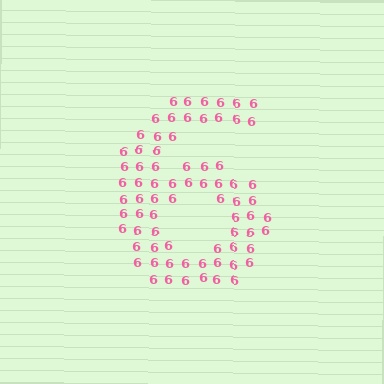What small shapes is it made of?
It is made of small digit 6's.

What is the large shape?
The large shape is the digit 6.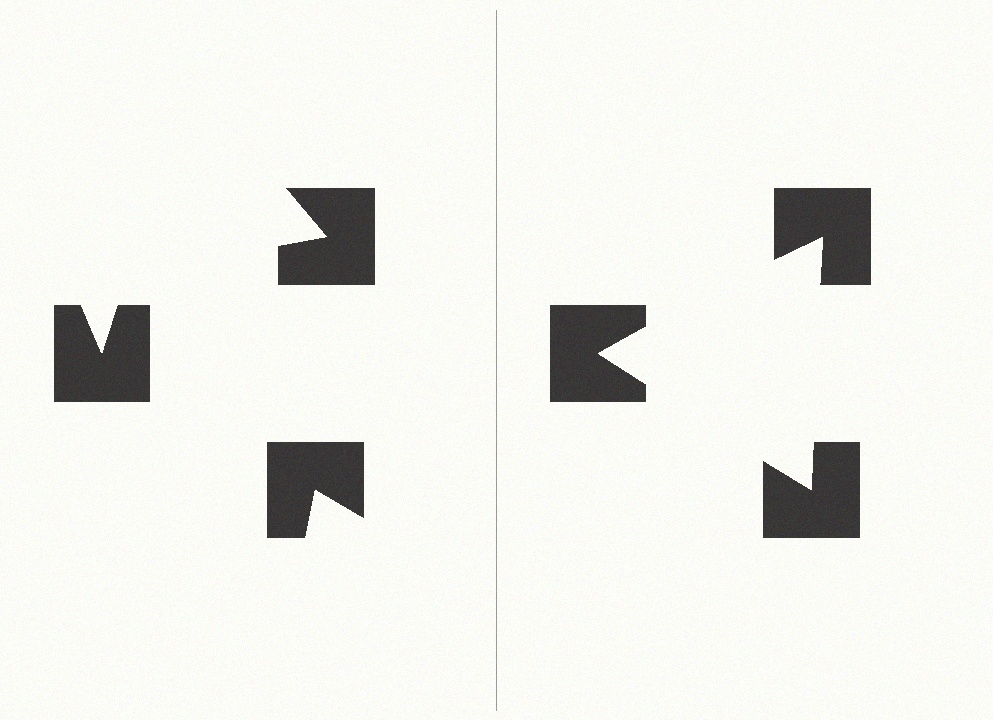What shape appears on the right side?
An illusory triangle.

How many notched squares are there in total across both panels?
6 — 3 on each side.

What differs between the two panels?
The notched squares are positioned identically on both sides; only the wedge orientations differ. On the right they align to a triangle; on the left they are misaligned.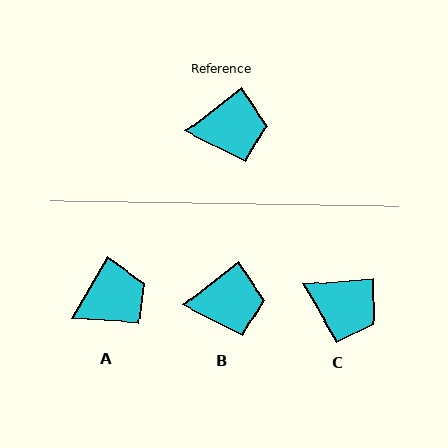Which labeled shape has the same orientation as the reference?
B.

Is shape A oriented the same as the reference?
No, it is off by about 22 degrees.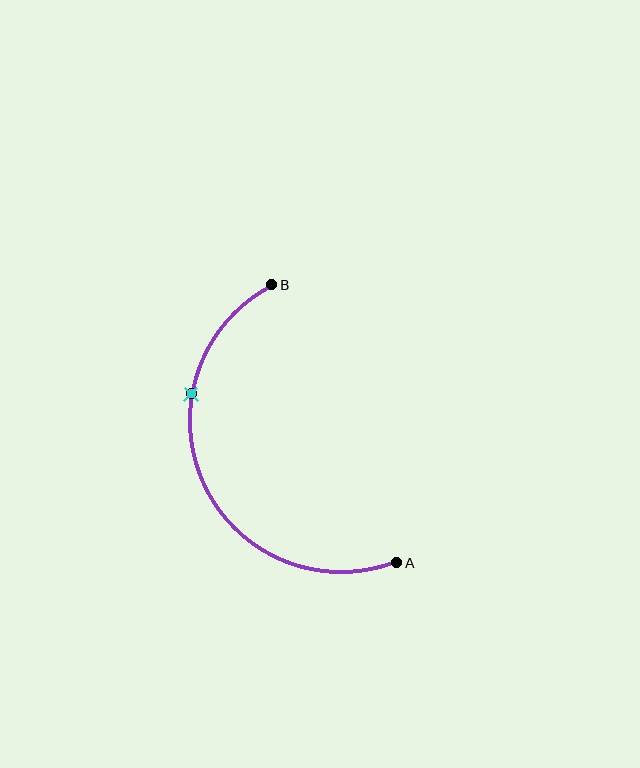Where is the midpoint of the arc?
The arc midpoint is the point on the curve farthest from the straight line joining A and B. It sits to the left of that line.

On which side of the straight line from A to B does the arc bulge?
The arc bulges to the left of the straight line connecting A and B.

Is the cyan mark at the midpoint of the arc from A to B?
No. The cyan mark lies on the arc but is closer to endpoint B. The arc midpoint would be at the point on the curve equidistant along the arc from both A and B.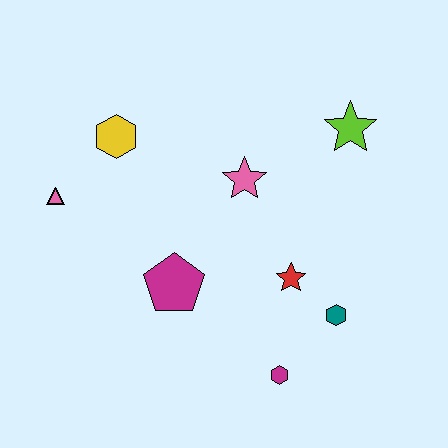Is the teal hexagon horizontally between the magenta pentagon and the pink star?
No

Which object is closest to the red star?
The teal hexagon is closest to the red star.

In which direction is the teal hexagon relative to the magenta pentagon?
The teal hexagon is to the right of the magenta pentagon.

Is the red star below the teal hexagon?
No